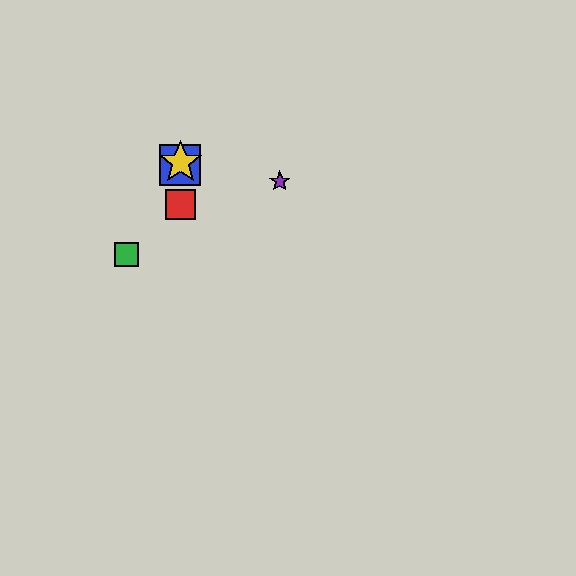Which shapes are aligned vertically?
The red square, the blue square, the yellow star are aligned vertically.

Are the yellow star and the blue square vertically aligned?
Yes, both are at x≈180.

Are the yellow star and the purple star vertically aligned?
No, the yellow star is at x≈180 and the purple star is at x≈280.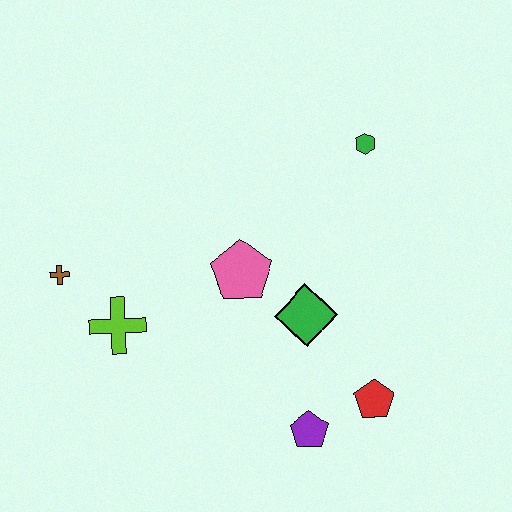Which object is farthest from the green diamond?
The brown cross is farthest from the green diamond.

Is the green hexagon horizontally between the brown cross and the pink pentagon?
No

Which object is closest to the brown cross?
The lime cross is closest to the brown cross.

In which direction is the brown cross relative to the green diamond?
The brown cross is to the left of the green diamond.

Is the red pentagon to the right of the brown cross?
Yes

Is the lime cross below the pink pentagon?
Yes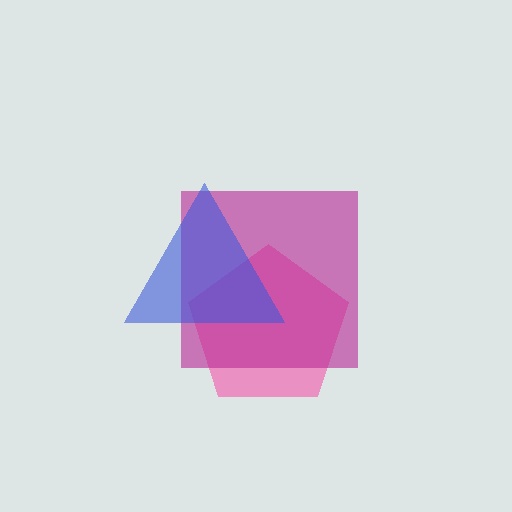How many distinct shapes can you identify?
There are 3 distinct shapes: a pink pentagon, a magenta square, a blue triangle.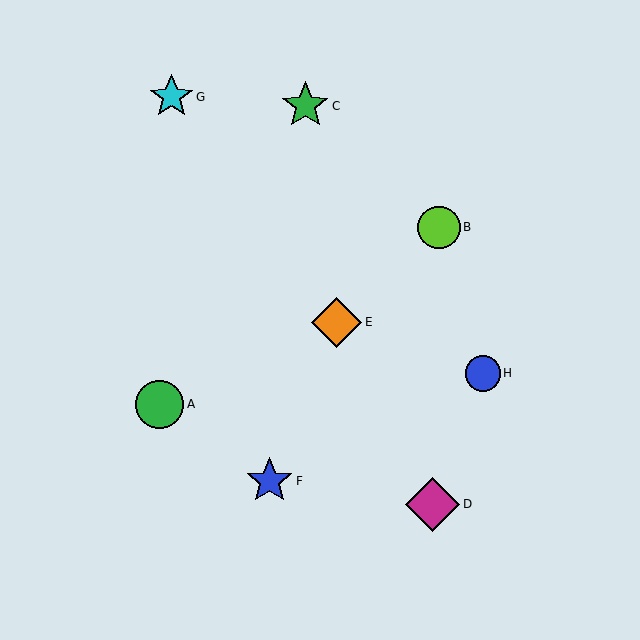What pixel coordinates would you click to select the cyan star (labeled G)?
Click at (172, 97) to select the cyan star G.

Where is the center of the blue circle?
The center of the blue circle is at (483, 373).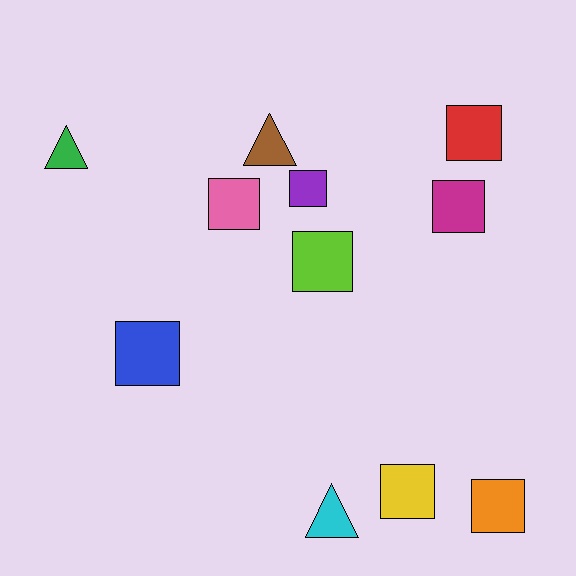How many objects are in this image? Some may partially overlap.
There are 11 objects.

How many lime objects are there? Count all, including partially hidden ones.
There is 1 lime object.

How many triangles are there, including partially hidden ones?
There are 3 triangles.